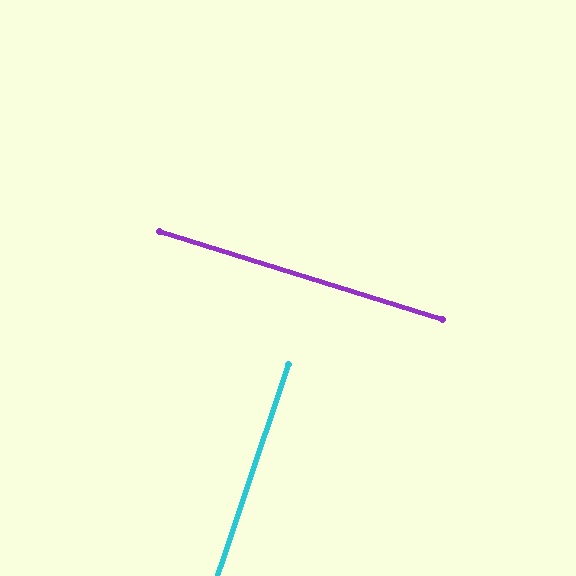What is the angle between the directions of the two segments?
Approximately 89 degrees.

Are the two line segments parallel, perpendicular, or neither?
Perpendicular — they meet at approximately 89°.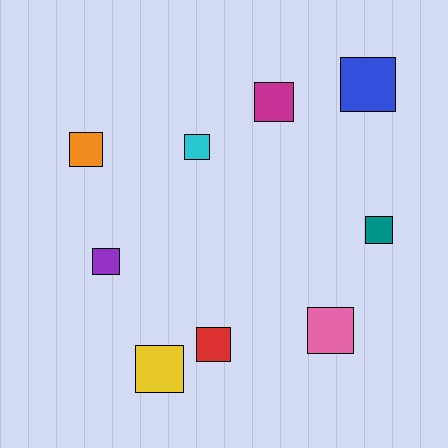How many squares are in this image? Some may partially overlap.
There are 9 squares.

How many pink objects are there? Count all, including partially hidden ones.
There is 1 pink object.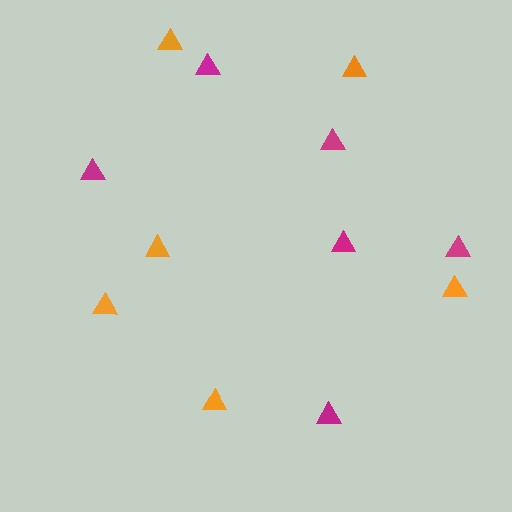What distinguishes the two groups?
There are 2 groups: one group of magenta triangles (6) and one group of orange triangles (6).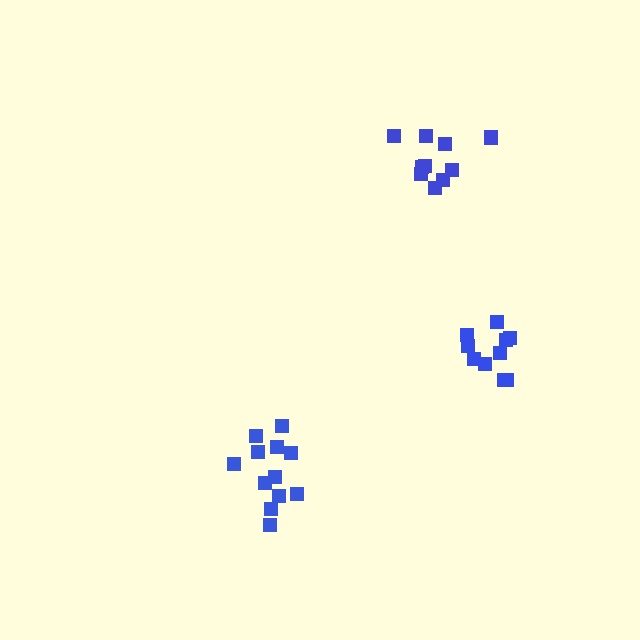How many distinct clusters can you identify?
There are 3 distinct clusters.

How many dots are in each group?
Group 1: 10 dots, Group 2: 10 dots, Group 3: 12 dots (32 total).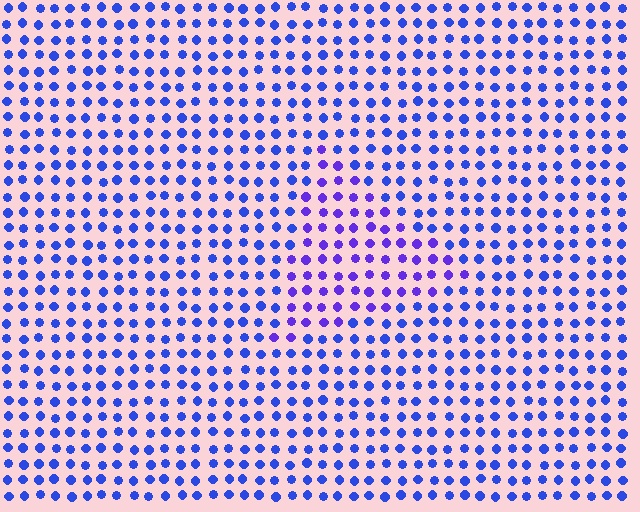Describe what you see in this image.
The image is filled with small blue elements in a uniform arrangement. A triangle-shaped region is visible where the elements are tinted to a slightly different hue, forming a subtle color boundary.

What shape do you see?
I see a triangle.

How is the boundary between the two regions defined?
The boundary is defined purely by a slight shift in hue (about 28 degrees). Spacing, size, and orientation are identical on both sides.